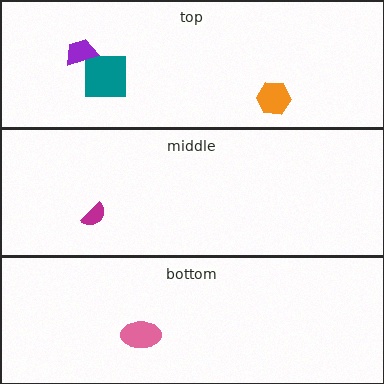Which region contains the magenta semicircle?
The middle region.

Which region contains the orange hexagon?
The top region.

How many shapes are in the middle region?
1.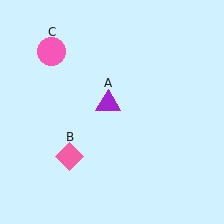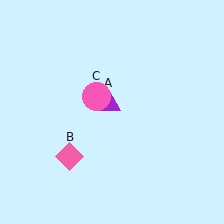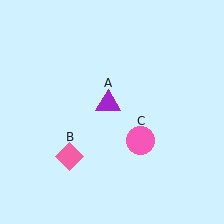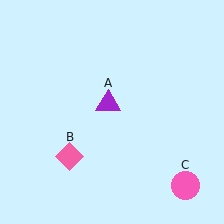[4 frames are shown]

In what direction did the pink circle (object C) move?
The pink circle (object C) moved down and to the right.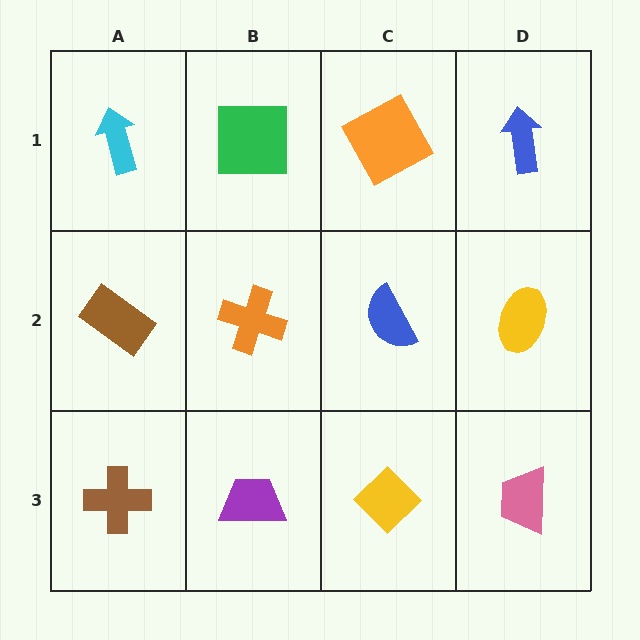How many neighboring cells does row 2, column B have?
4.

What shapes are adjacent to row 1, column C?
A blue semicircle (row 2, column C), a green square (row 1, column B), a blue arrow (row 1, column D).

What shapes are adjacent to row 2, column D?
A blue arrow (row 1, column D), a pink trapezoid (row 3, column D), a blue semicircle (row 2, column C).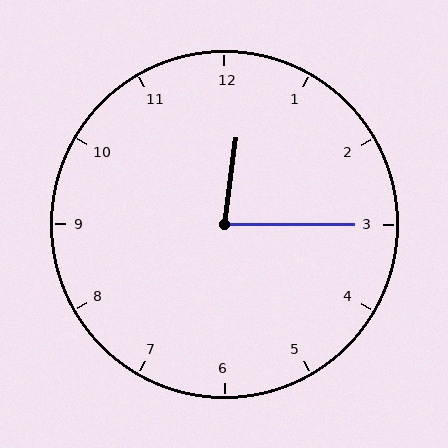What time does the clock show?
12:15.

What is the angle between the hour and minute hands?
Approximately 82 degrees.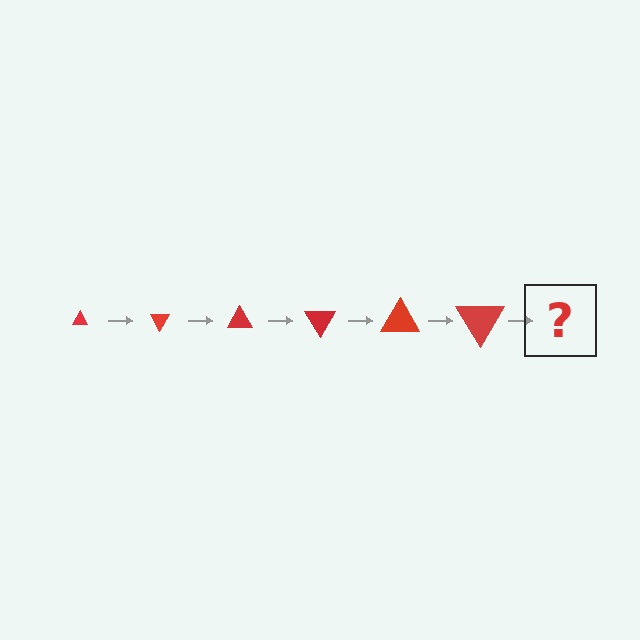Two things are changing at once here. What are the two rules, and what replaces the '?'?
The two rules are that the triangle grows larger each step and it rotates 60 degrees each step. The '?' should be a triangle, larger than the previous one and rotated 360 degrees from the start.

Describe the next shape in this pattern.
It should be a triangle, larger than the previous one and rotated 360 degrees from the start.